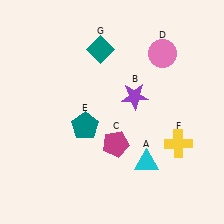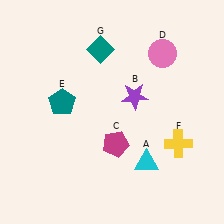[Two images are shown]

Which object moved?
The teal pentagon (E) moved up.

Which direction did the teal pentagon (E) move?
The teal pentagon (E) moved up.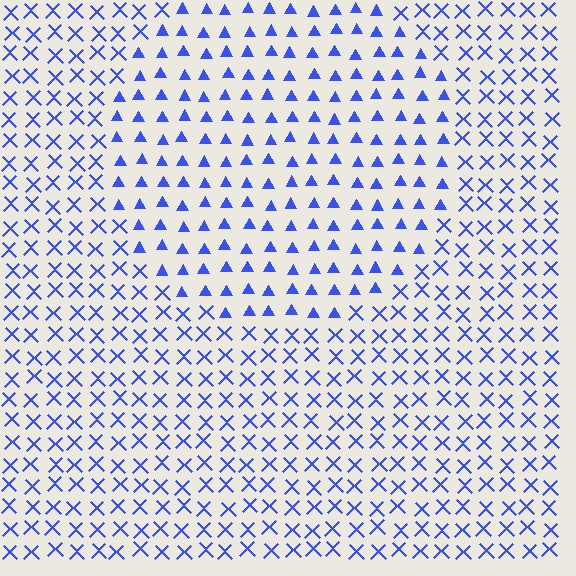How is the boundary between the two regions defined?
The boundary is defined by a change in element shape: triangles inside vs. X marks outside. All elements share the same color and spacing.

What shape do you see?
I see a circle.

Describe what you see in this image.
The image is filled with small blue elements arranged in a uniform grid. A circle-shaped region contains triangles, while the surrounding area contains X marks. The boundary is defined purely by the change in element shape.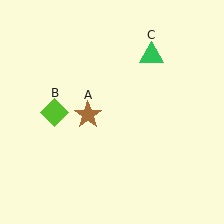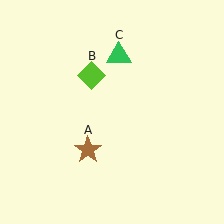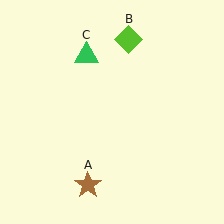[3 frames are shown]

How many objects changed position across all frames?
3 objects changed position: brown star (object A), lime diamond (object B), green triangle (object C).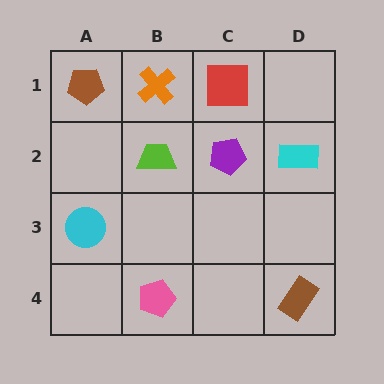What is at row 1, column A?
A brown pentagon.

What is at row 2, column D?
A cyan rectangle.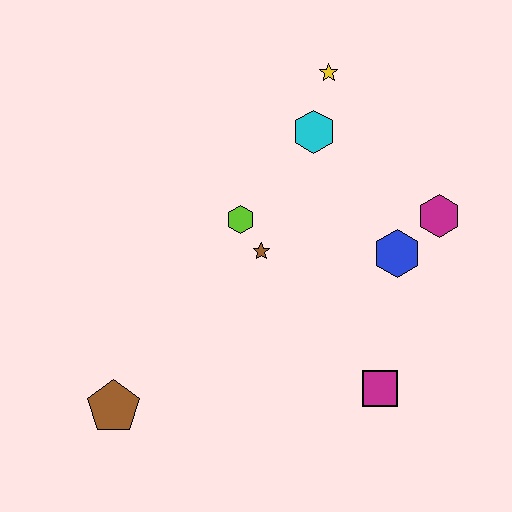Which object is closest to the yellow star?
The cyan hexagon is closest to the yellow star.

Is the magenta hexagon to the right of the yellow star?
Yes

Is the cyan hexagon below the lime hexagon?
No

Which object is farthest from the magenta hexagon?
The brown pentagon is farthest from the magenta hexagon.